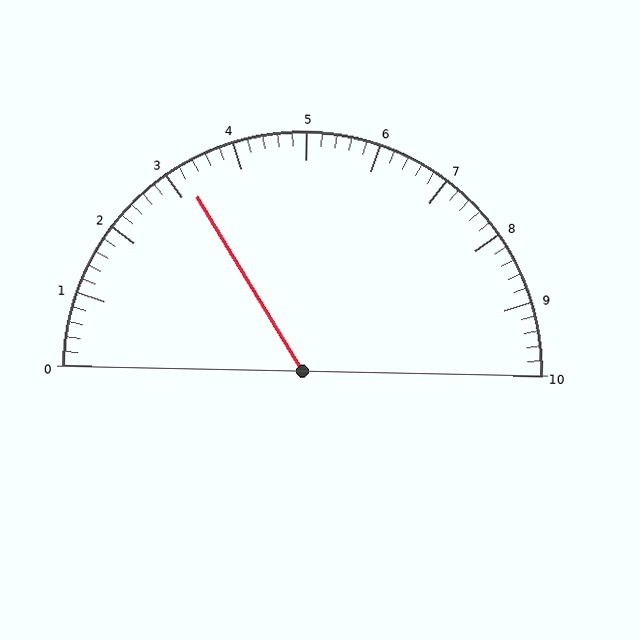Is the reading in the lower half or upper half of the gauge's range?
The reading is in the lower half of the range (0 to 10).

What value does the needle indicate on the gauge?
The needle indicates approximately 3.2.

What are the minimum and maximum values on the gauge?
The gauge ranges from 0 to 10.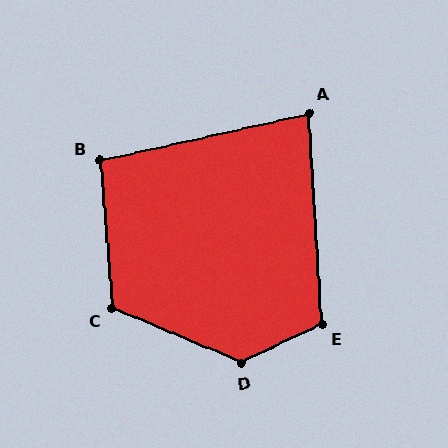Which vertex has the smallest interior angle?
A, at approximately 81 degrees.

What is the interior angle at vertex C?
Approximately 118 degrees (obtuse).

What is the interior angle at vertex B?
Approximately 98 degrees (obtuse).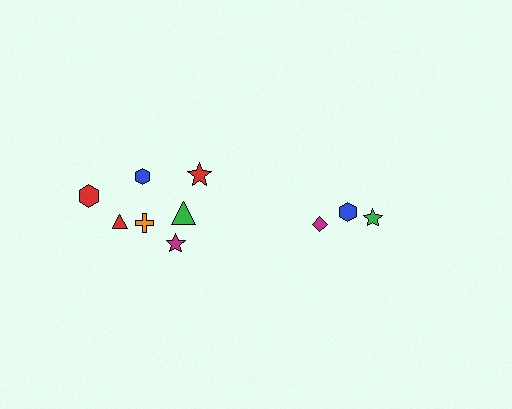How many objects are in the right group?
There are 3 objects.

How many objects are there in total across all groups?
There are 10 objects.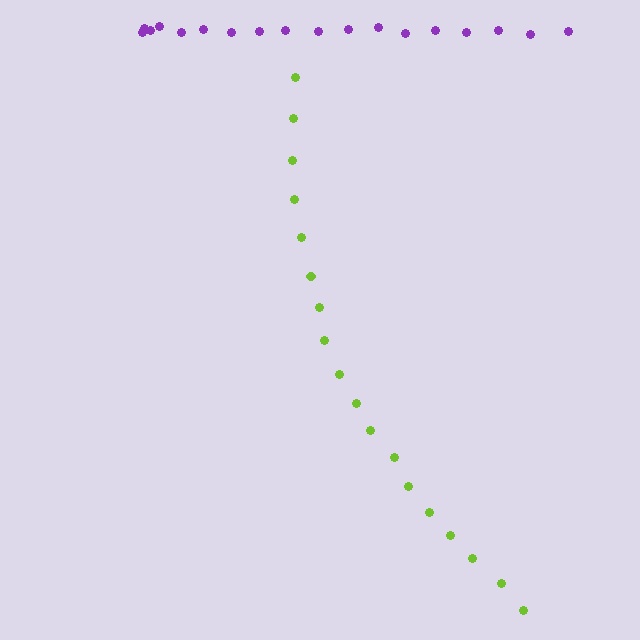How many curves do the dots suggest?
There are 2 distinct paths.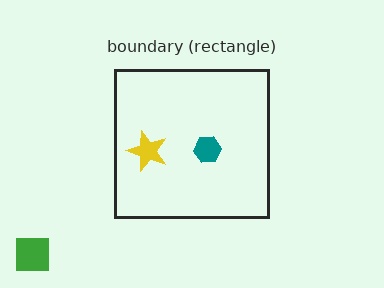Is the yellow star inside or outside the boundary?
Inside.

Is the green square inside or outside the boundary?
Outside.